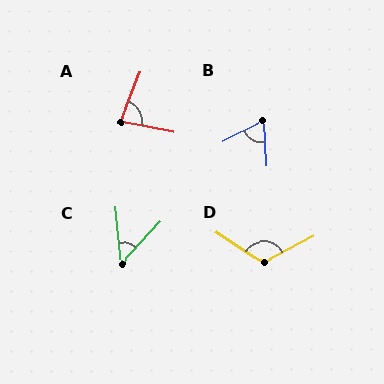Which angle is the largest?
D, at approximately 119 degrees.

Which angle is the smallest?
C, at approximately 47 degrees.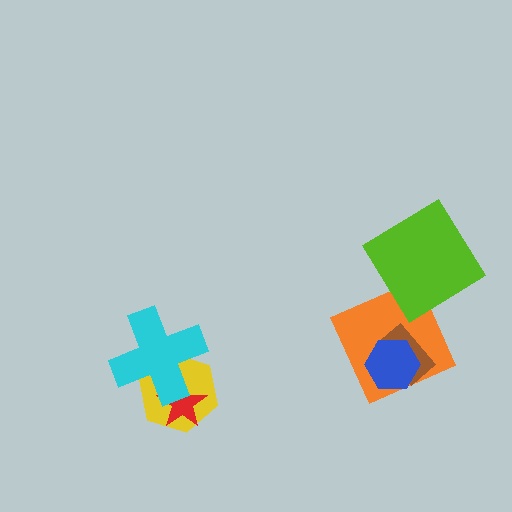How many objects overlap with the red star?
2 objects overlap with the red star.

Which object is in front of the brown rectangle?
The blue hexagon is in front of the brown rectangle.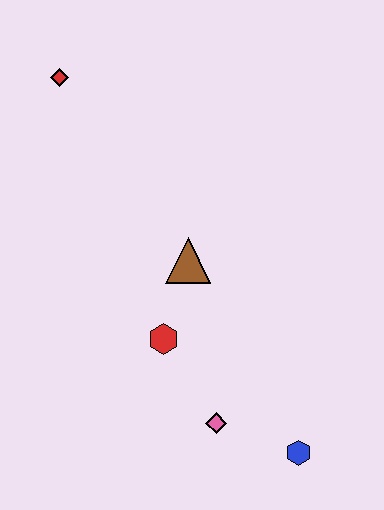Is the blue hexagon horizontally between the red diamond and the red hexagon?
No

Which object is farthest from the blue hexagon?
The red diamond is farthest from the blue hexagon.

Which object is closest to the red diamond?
The brown triangle is closest to the red diamond.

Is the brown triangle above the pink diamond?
Yes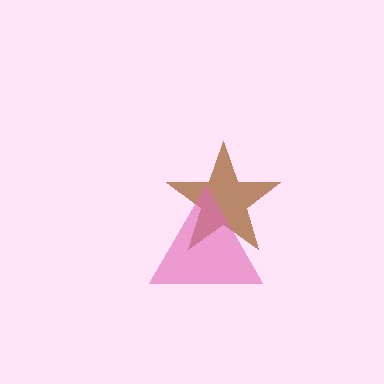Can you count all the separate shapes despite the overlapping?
Yes, there are 2 separate shapes.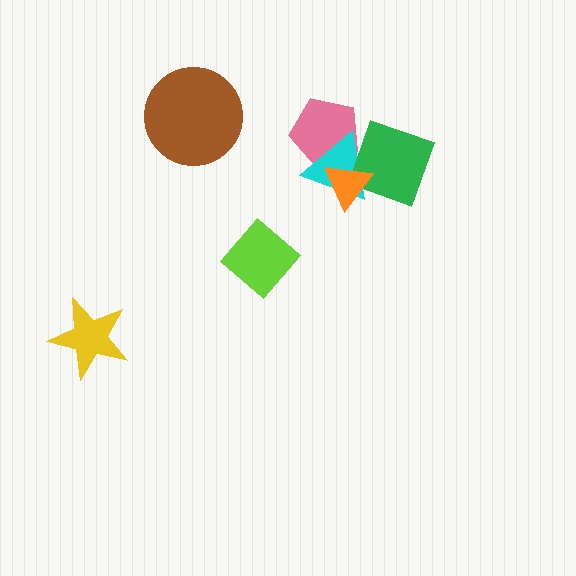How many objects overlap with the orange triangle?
3 objects overlap with the orange triangle.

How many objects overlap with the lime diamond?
0 objects overlap with the lime diamond.